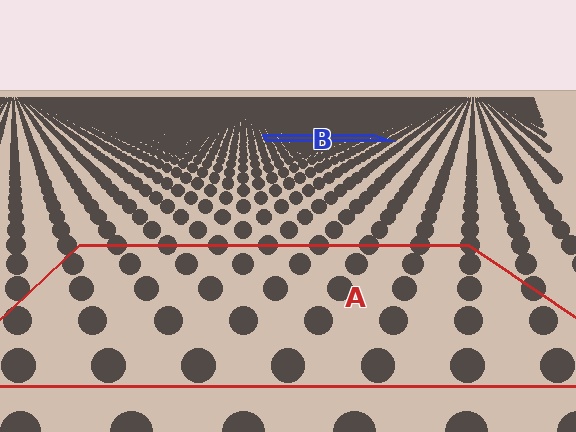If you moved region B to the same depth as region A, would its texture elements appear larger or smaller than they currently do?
They would appear larger. At a closer depth, the same texture elements are projected at a bigger on-screen size.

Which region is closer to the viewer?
Region A is closer. The texture elements there are larger and more spread out.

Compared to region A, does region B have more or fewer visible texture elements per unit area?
Region B has more texture elements per unit area — they are packed more densely because it is farther away.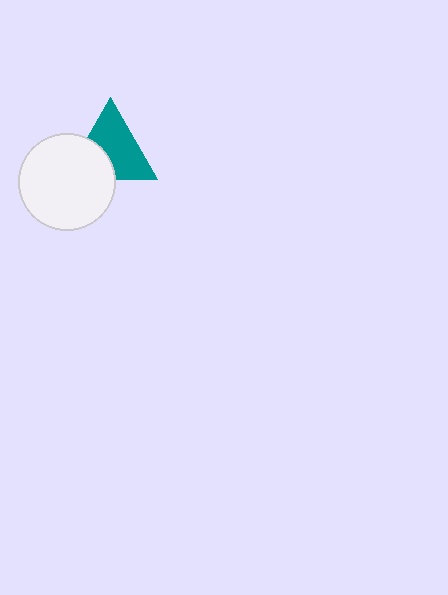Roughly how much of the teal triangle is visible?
Most of it is visible (roughly 65%).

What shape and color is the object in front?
The object in front is a white circle.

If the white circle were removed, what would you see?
You would see the complete teal triangle.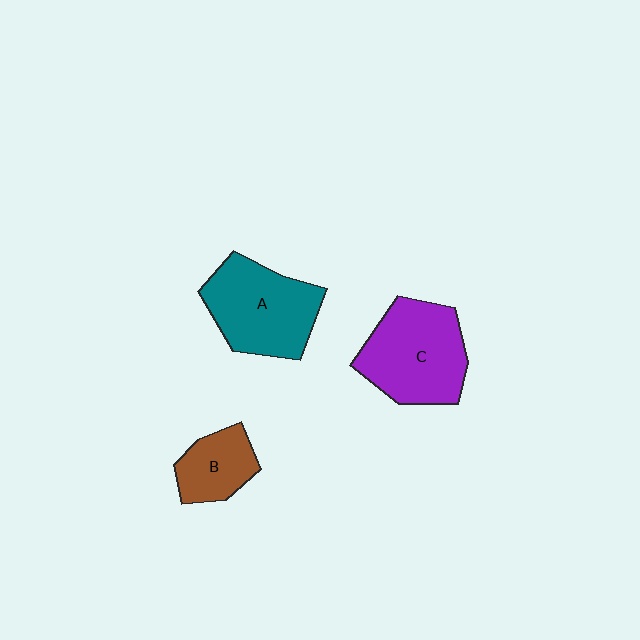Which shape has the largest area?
Shape C (purple).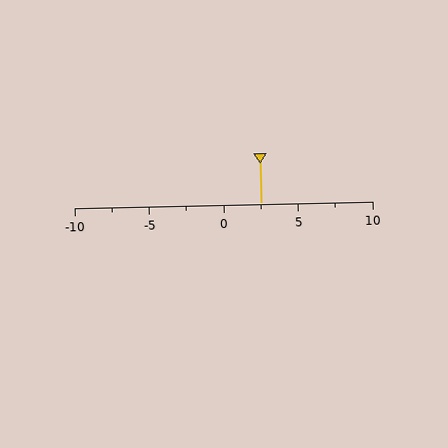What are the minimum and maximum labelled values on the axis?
The axis runs from -10 to 10.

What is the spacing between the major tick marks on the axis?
The major ticks are spaced 5 apart.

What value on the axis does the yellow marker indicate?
The marker indicates approximately 2.5.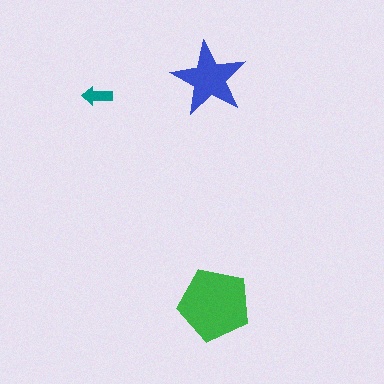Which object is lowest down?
The green pentagon is bottommost.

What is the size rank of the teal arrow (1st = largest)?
3rd.